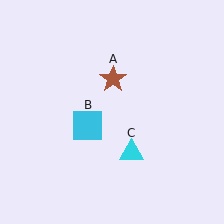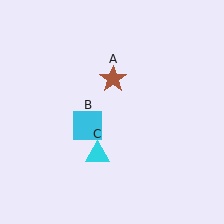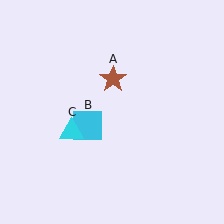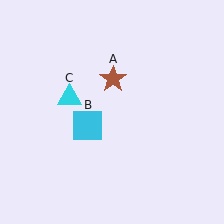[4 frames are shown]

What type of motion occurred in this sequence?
The cyan triangle (object C) rotated clockwise around the center of the scene.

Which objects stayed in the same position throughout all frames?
Brown star (object A) and cyan square (object B) remained stationary.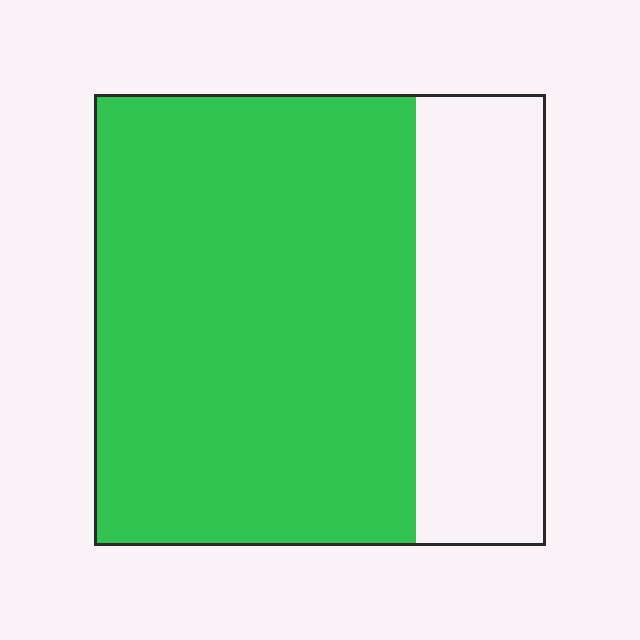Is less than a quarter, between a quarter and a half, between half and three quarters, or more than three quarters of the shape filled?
Between half and three quarters.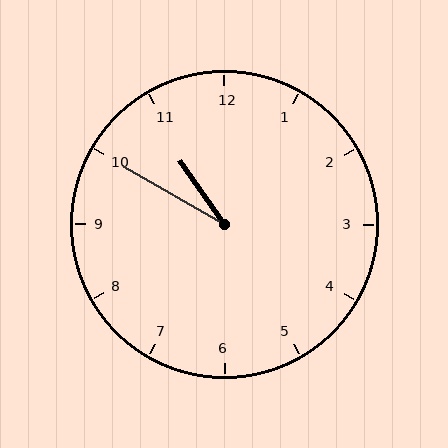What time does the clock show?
10:50.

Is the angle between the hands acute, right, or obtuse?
It is acute.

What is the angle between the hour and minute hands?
Approximately 25 degrees.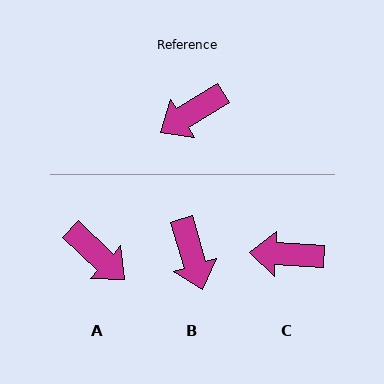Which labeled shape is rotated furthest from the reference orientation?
A, about 105 degrees away.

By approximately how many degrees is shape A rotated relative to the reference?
Approximately 105 degrees counter-clockwise.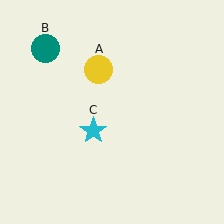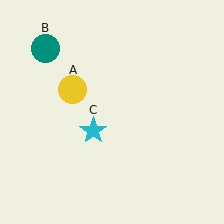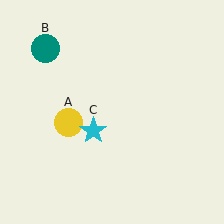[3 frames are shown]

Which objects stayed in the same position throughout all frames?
Teal circle (object B) and cyan star (object C) remained stationary.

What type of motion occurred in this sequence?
The yellow circle (object A) rotated counterclockwise around the center of the scene.